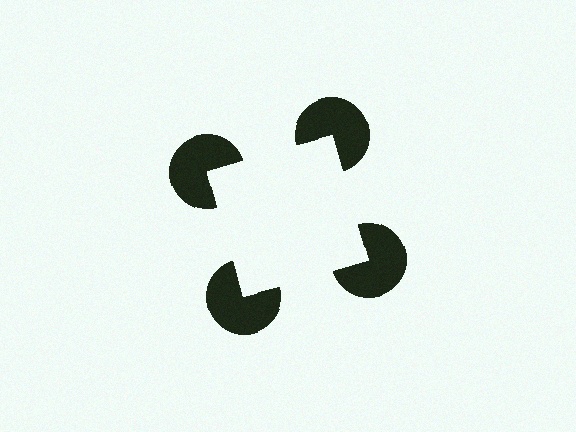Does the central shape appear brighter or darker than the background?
It typically appears slightly brighter than the background, even though no actual brightness change is drawn.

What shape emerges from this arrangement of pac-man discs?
An illusory square — its edges are inferred from the aligned wedge cuts in the pac-man discs, not physically drawn.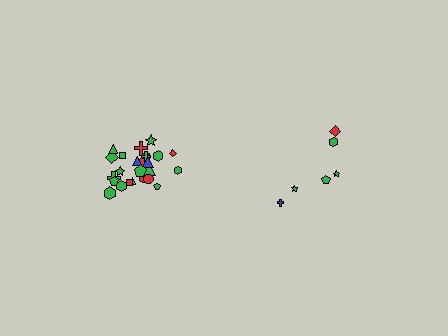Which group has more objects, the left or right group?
The left group.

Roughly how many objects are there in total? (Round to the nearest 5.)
Roughly 30 objects in total.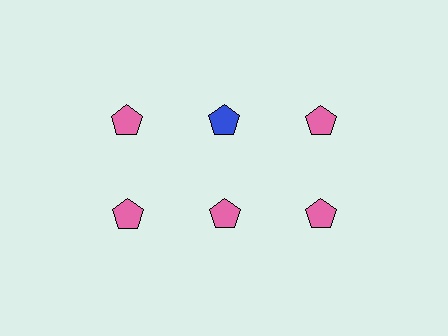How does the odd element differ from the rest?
It has a different color: blue instead of pink.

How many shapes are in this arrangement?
There are 6 shapes arranged in a grid pattern.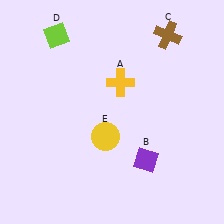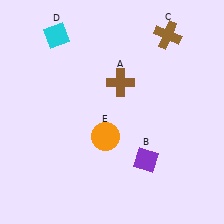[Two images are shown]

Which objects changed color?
A changed from yellow to brown. D changed from lime to cyan. E changed from yellow to orange.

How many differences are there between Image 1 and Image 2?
There are 3 differences between the two images.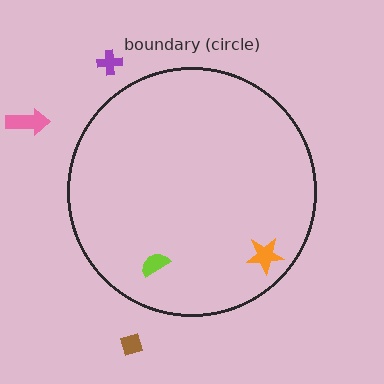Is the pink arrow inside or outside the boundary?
Outside.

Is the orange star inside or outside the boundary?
Inside.